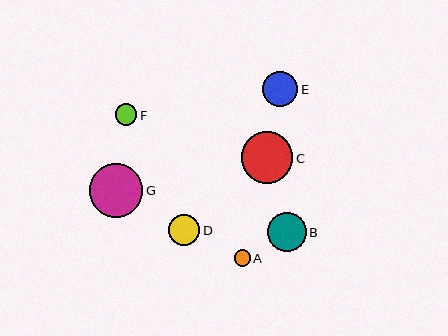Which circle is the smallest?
Circle A is the smallest with a size of approximately 16 pixels.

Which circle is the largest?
Circle G is the largest with a size of approximately 54 pixels.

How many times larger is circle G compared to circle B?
Circle G is approximately 1.4 times the size of circle B.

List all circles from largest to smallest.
From largest to smallest: G, C, B, E, D, F, A.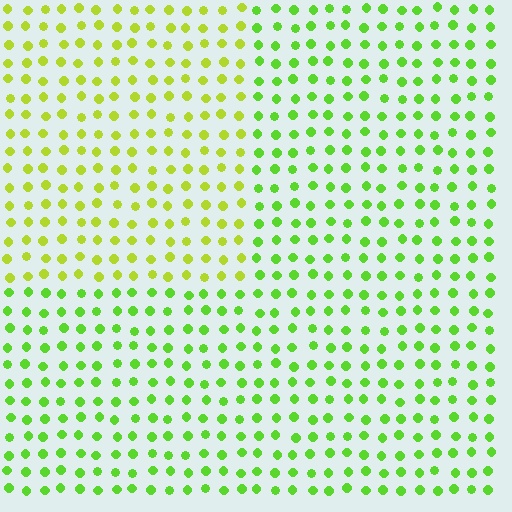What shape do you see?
I see a rectangle.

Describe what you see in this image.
The image is filled with small lime elements in a uniform arrangement. A rectangle-shaped region is visible where the elements are tinted to a slightly different hue, forming a subtle color boundary.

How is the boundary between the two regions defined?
The boundary is defined purely by a slight shift in hue (about 30 degrees). Spacing, size, and orientation are identical on both sides.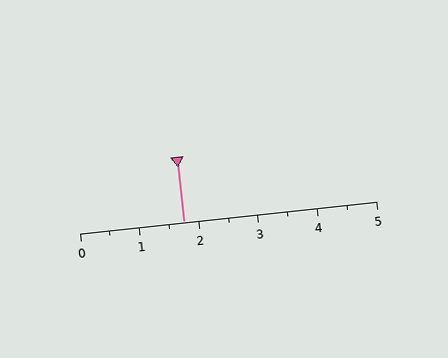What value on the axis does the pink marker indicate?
The marker indicates approximately 1.8.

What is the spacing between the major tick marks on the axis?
The major ticks are spaced 1 apart.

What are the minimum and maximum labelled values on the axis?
The axis runs from 0 to 5.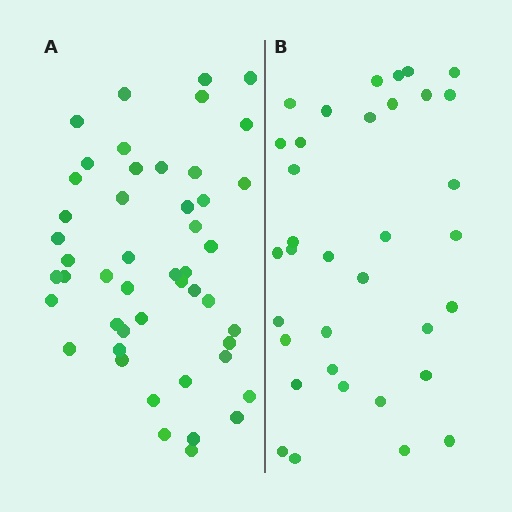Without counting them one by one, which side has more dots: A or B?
Region A (the left region) has more dots.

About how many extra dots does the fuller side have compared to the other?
Region A has approximately 15 more dots than region B.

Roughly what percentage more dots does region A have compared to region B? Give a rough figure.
About 35% more.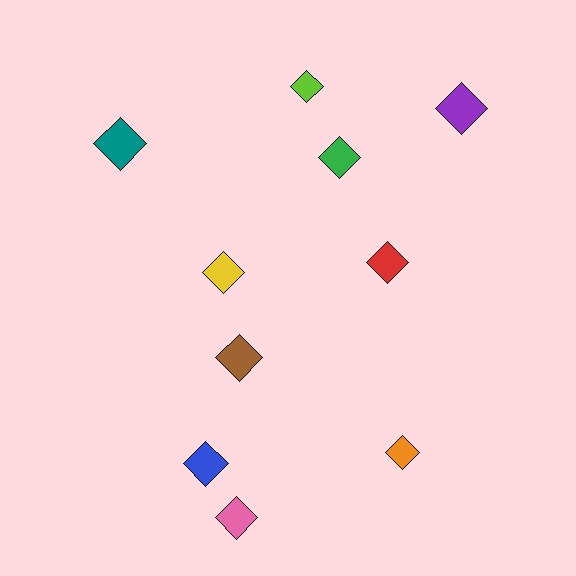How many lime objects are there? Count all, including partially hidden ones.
There is 1 lime object.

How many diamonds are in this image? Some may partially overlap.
There are 10 diamonds.